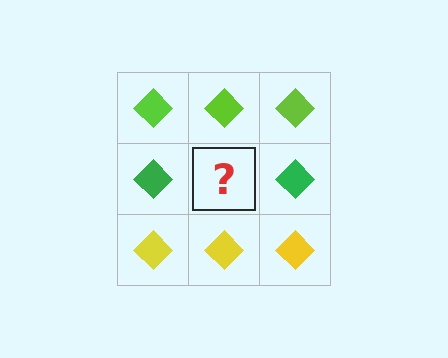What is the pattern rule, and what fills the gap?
The rule is that each row has a consistent color. The gap should be filled with a green diamond.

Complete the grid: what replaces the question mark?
The question mark should be replaced with a green diamond.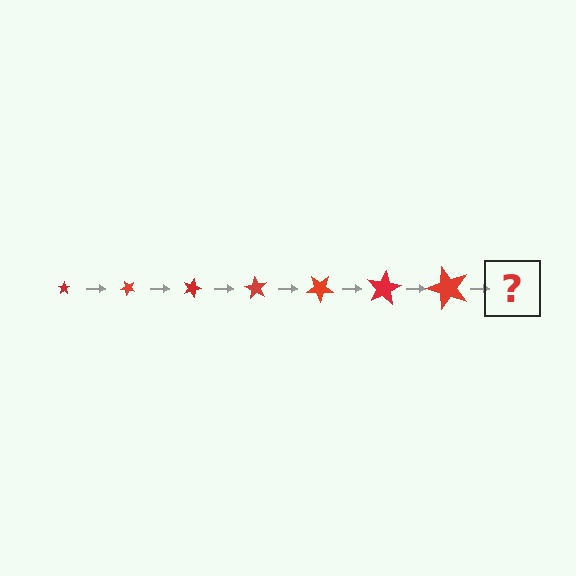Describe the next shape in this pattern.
It should be a star, larger than the previous one and rotated 315 degrees from the start.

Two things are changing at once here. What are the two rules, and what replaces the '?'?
The two rules are that the star grows larger each step and it rotates 45 degrees each step. The '?' should be a star, larger than the previous one and rotated 315 degrees from the start.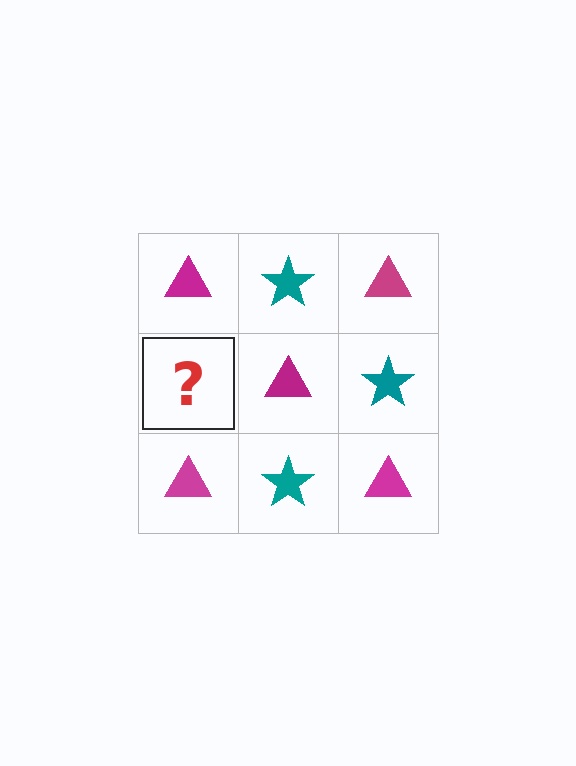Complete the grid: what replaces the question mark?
The question mark should be replaced with a teal star.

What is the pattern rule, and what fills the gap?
The rule is that it alternates magenta triangle and teal star in a checkerboard pattern. The gap should be filled with a teal star.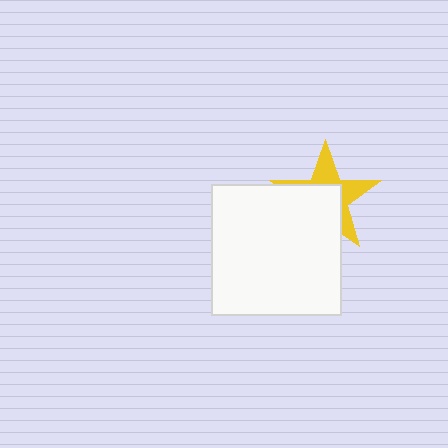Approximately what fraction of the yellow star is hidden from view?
Roughly 55% of the yellow star is hidden behind the white square.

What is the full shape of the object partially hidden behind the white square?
The partially hidden object is a yellow star.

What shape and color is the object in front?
The object in front is a white square.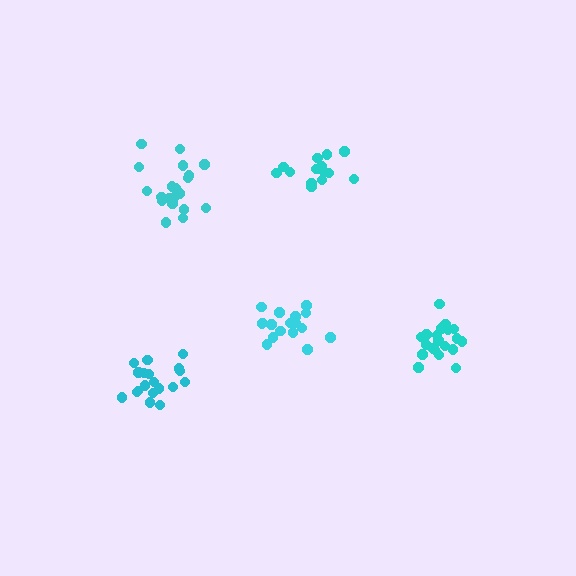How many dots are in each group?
Group 1: 17 dots, Group 2: 19 dots, Group 3: 21 dots, Group 4: 15 dots, Group 5: 20 dots (92 total).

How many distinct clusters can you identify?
There are 5 distinct clusters.